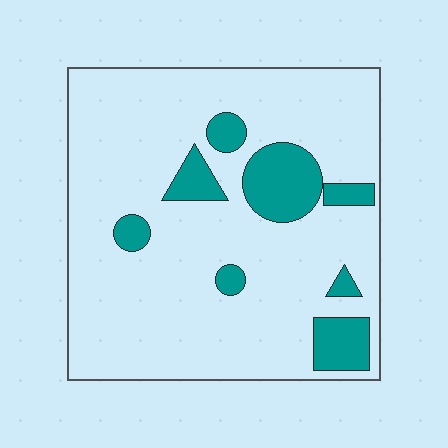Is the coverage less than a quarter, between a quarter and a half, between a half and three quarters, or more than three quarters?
Less than a quarter.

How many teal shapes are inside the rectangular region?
8.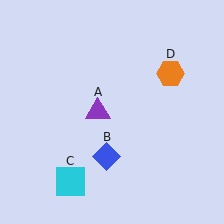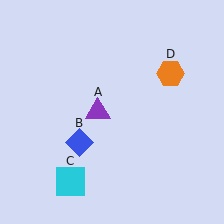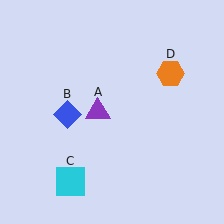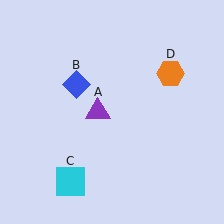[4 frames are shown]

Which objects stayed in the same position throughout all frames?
Purple triangle (object A) and cyan square (object C) and orange hexagon (object D) remained stationary.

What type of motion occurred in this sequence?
The blue diamond (object B) rotated clockwise around the center of the scene.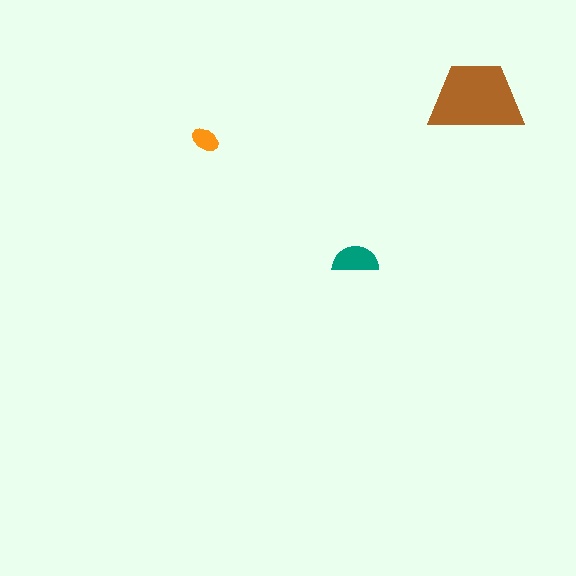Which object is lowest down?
The teal semicircle is bottommost.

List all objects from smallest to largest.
The orange ellipse, the teal semicircle, the brown trapezoid.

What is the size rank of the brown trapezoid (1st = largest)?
1st.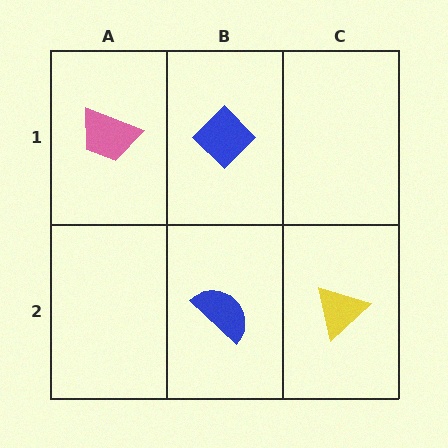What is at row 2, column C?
A yellow triangle.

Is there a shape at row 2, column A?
No, that cell is empty.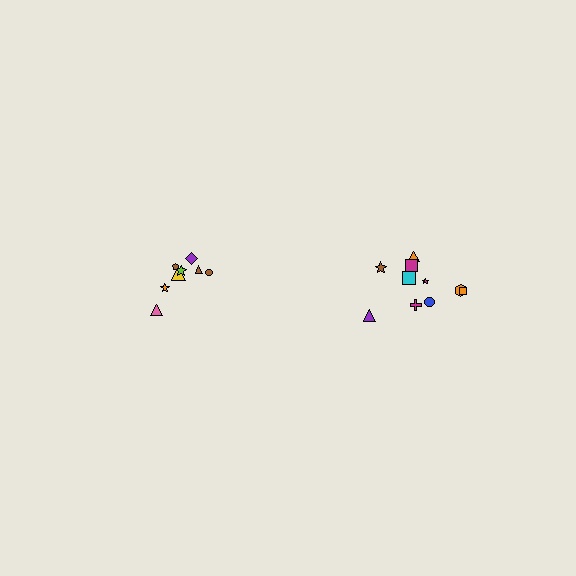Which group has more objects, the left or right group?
The right group.